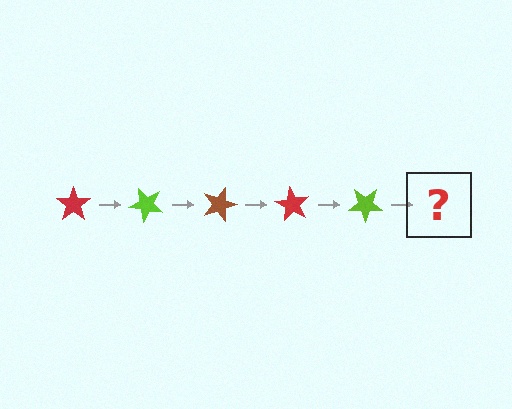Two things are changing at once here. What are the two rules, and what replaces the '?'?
The two rules are that it rotates 45 degrees each step and the color cycles through red, lime, and brown. The '?' should be a brown star, rotated 225 degrees from the start.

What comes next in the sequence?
The next element should be a brown star, rotated 225 degrees from the start.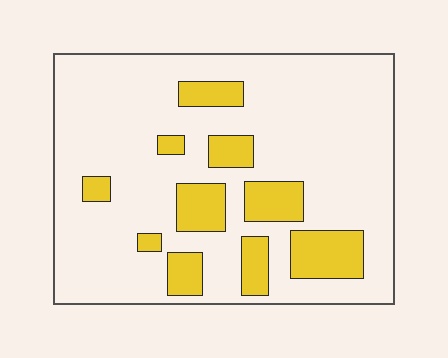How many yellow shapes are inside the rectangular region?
10.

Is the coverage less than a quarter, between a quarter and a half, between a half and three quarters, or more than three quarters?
Less than a quarter.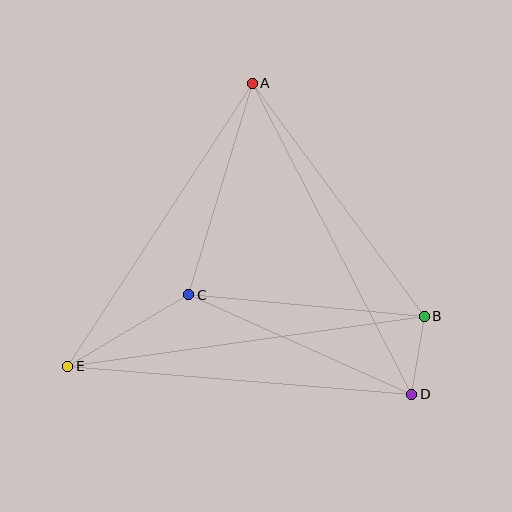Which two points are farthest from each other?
Points B and E are farthest from each other.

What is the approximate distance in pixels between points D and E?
The distance between D and E is approximately 346 pixels.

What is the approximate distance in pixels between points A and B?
The distance between A and B is approximately 290 pixels.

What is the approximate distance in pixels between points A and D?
The distance between A and D is approximately 350 pixels.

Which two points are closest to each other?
Points B and D are closest to each other.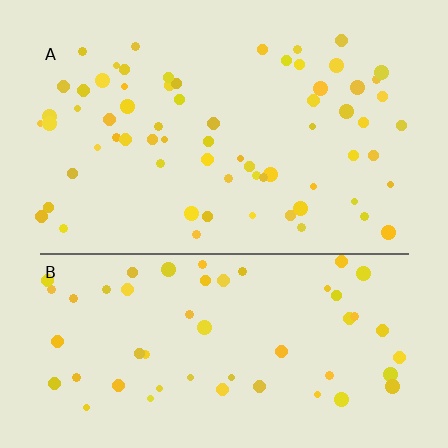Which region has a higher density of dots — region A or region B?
A (the top).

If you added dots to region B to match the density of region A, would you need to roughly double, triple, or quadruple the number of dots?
Approximately double.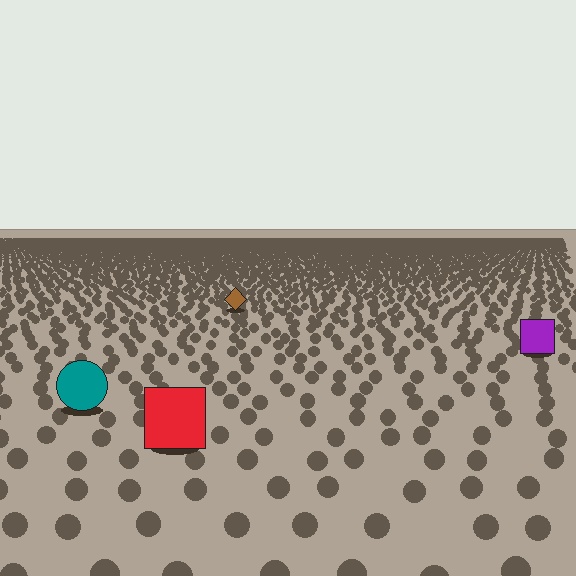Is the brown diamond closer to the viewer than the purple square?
No. The purple square is closer — you can tell from the texture gradient: the ground texture is coarser near it.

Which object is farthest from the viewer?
The brown diamond is farthest from the viewer. It appears smaller and the ground texture around it is denser.